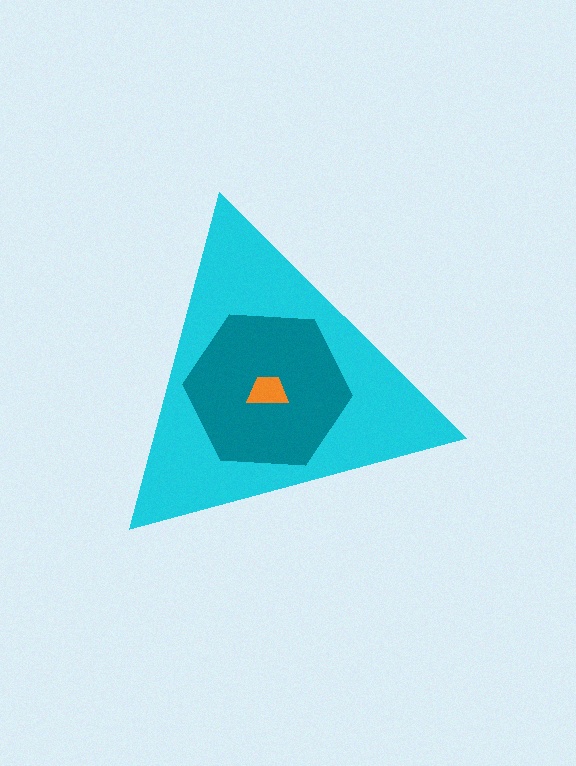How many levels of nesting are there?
3.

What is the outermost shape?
The cyan triangle.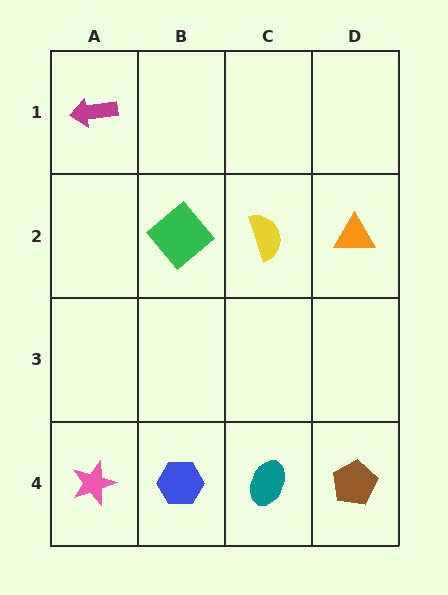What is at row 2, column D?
An orange triangle.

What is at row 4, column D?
A brown pentagon.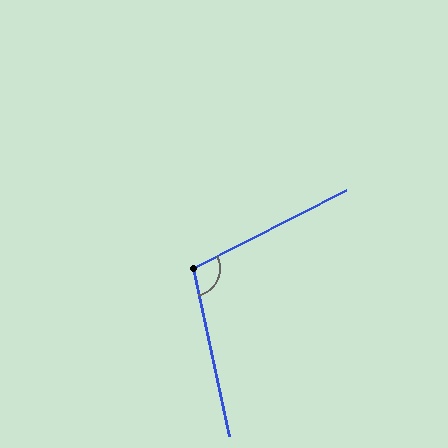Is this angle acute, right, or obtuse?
It is obtuse.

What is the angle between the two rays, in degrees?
Approximately 105 degrees.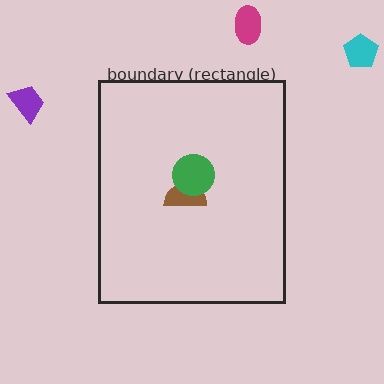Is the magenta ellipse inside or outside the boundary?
Outside.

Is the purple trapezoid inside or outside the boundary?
Outside.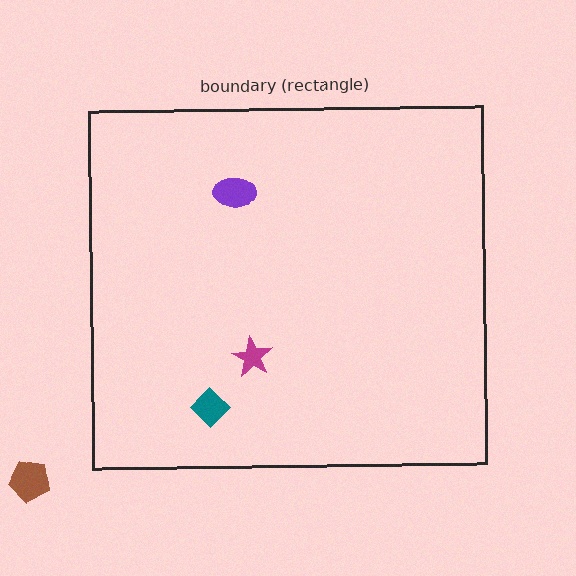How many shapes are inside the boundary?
3 inside, 1 outside.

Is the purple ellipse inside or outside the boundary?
Inside.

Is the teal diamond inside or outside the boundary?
Inside.